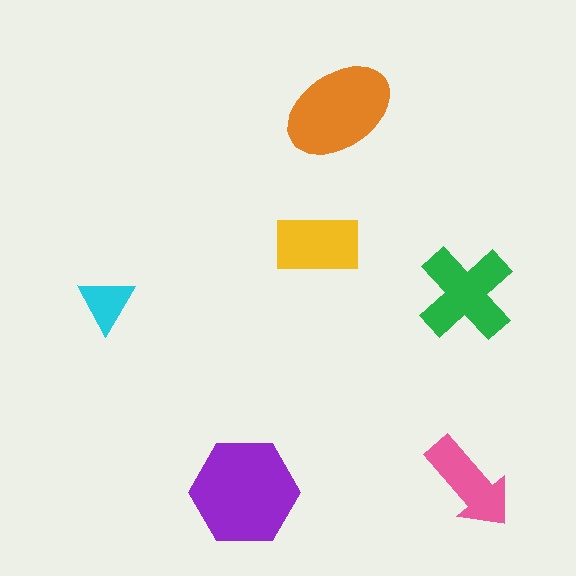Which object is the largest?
The purple hexagon.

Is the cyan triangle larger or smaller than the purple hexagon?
Smaller.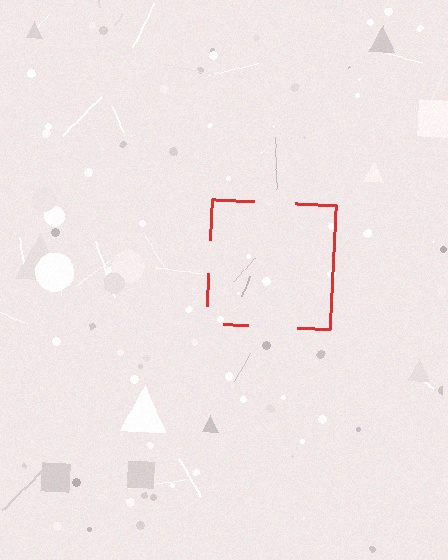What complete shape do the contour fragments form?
The contour fragments form a square.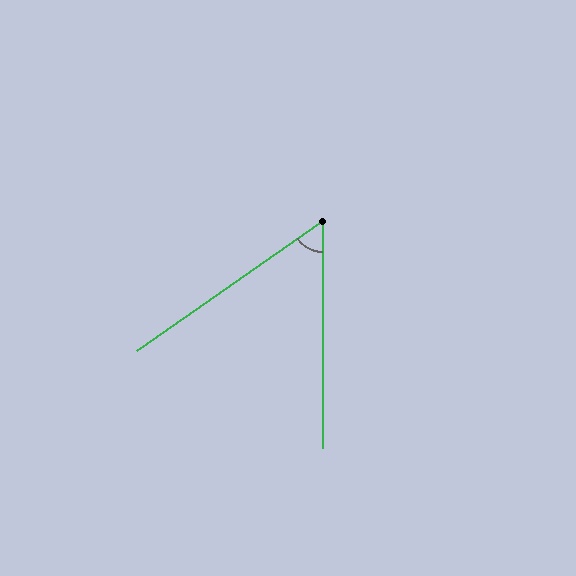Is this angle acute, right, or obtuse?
It is acute.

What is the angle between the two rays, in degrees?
Approximately 55 degrees.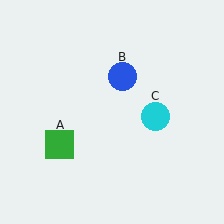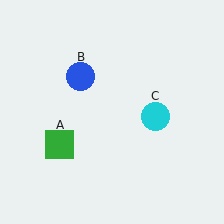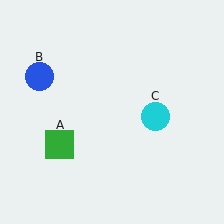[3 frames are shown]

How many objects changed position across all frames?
1 object changed position: blue circle (object B).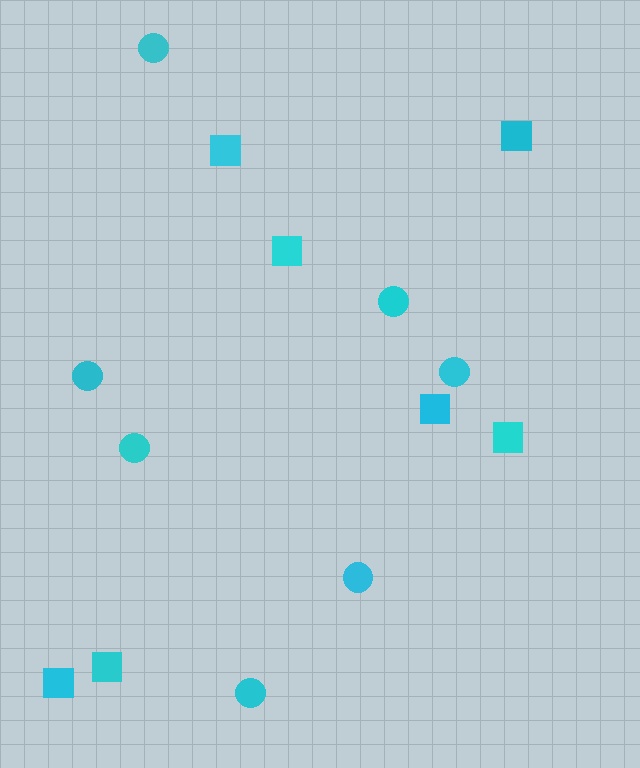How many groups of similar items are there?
There are 2 groups: one group of squares (7) and one group of circles (7).